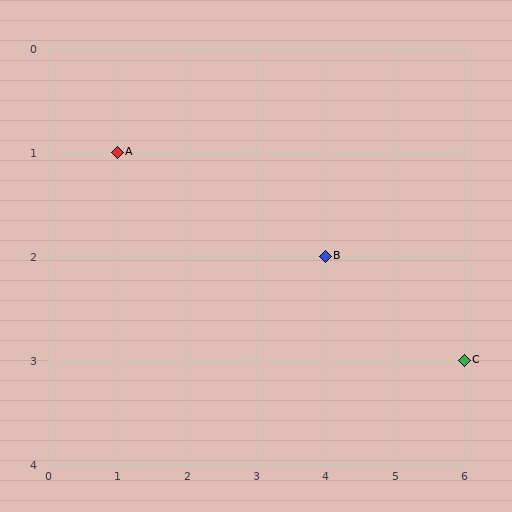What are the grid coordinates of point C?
Point C is at grid coordinates (6, 3).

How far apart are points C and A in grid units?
Points C and A are 5 columns and 2 rows apart (about 5.4 grid units diagonally).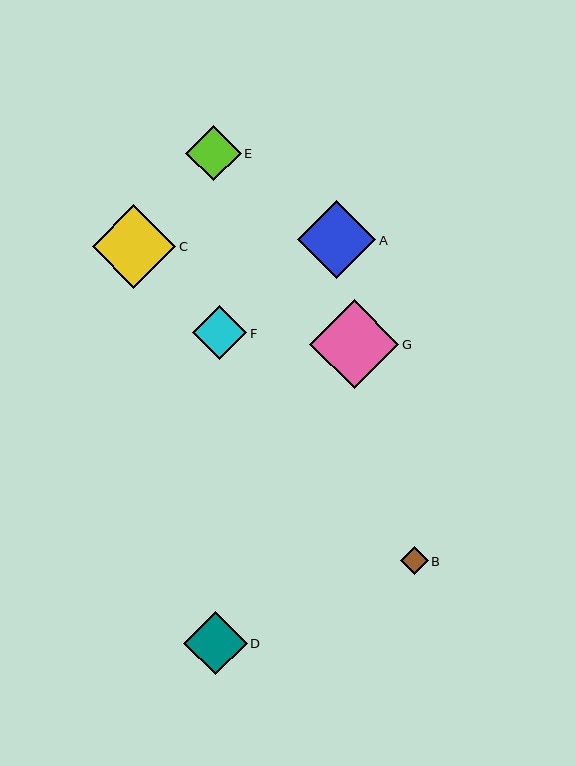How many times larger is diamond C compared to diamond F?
Diamond C is approximately 1.5 times the size of diamond F.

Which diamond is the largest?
Diamond G is the largest with a size of approximately 89 pixels.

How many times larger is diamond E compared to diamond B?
Diamond E is approximately 2.0 times the size of diamond B.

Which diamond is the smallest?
Diamond B is the smallest with a size of approximately 28 pixels.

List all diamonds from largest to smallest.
From largest to smallest: G, C, A, D, E, F, B.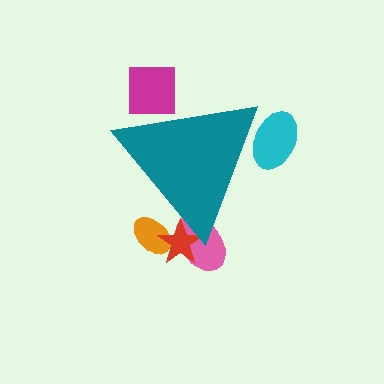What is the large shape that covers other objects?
A teal triangle.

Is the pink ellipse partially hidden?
Yes, the pink ellipse is partially hidden behind the teal triangle.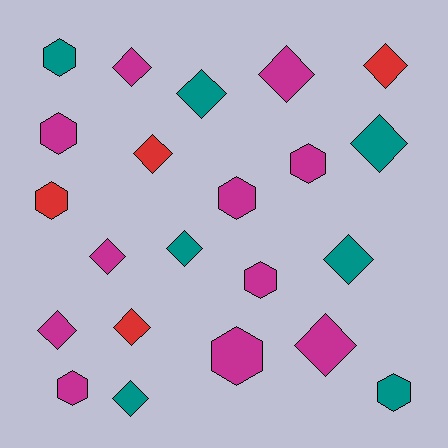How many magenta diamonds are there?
There are 5 magenta diamonds.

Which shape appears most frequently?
Diamond, with 13 objects.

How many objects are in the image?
There are 22 objects.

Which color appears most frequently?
Magenta, with 11 objects.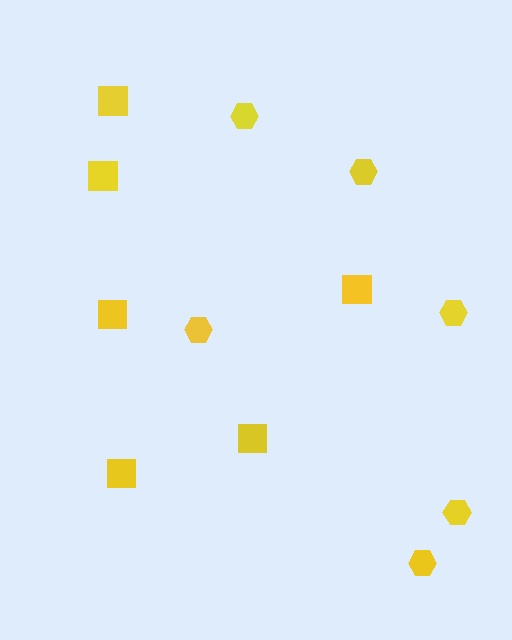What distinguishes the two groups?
There are 2 groups: one group of hexagons (6) and one group of squares (6).